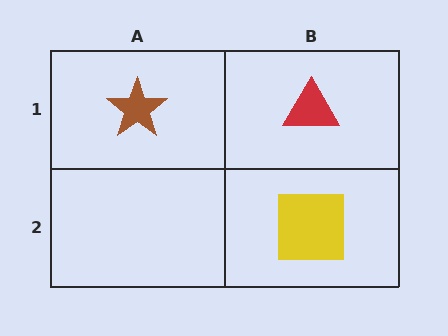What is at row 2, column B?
A yellow square.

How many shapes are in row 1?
2 shapes.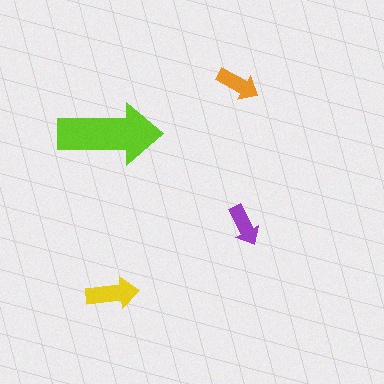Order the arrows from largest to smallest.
the lime one, the yellow one, the orange one, the purple one.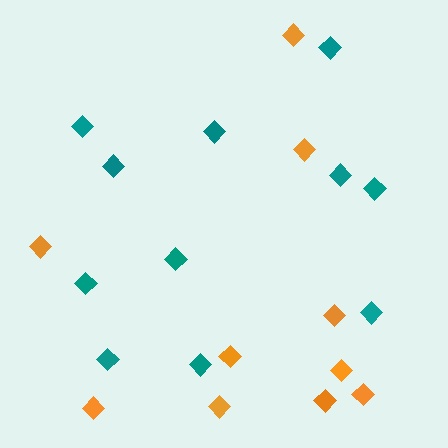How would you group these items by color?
There are 2 groups: one group of teal diamonds (11) and one group of orange diamonds (10).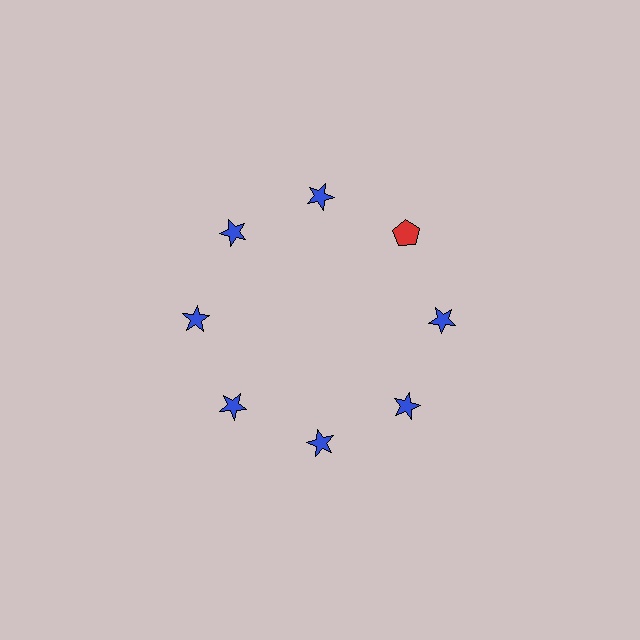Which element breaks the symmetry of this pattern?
The red pentagon at roughly the 2 o'clock position breaks the symmetry. All other shapes are blue stars.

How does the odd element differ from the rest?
It differs in both color (red instead of blue) and shape (pentagon instead of star).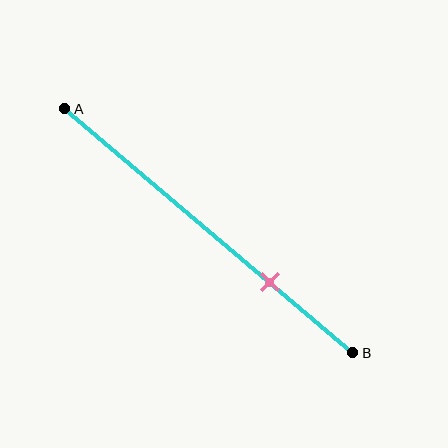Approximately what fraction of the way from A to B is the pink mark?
The pink mark is approximately 70% of the way from A to B.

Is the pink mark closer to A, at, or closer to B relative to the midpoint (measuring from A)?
The pink mark is closer to point B than the midpoint of segment AB.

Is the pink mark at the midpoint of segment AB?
No, the mark is at about 70% from A, not at the 50% midpoint.